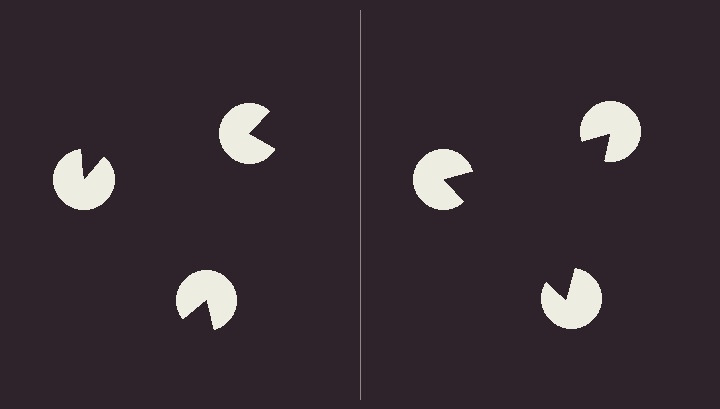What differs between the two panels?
The pac-man discs are positioned identically on both sides; only the wedge orientations differ. On the right they align to a triangle; on the left they are misaligned.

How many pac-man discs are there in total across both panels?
6 — 3 on each side.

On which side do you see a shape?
An illusory triangle appears on the right side. On the left side the wedge cuts are rotated, so no coherent shape forms.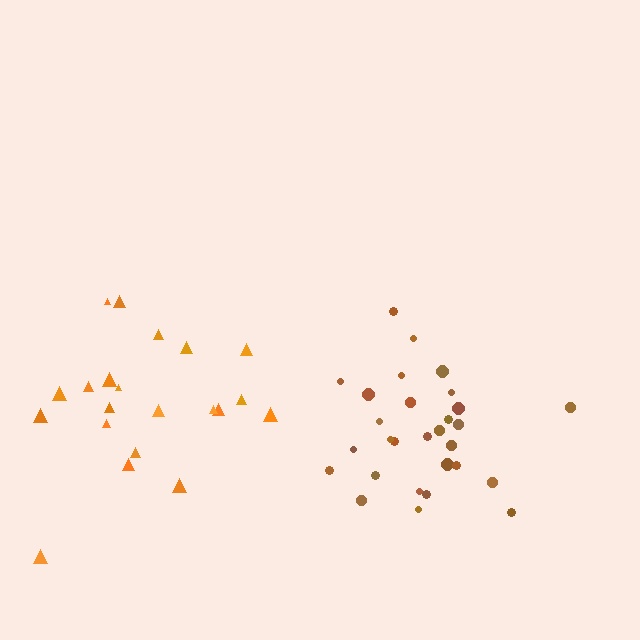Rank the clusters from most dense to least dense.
brown, orange.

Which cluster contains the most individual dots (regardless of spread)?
Brown (29).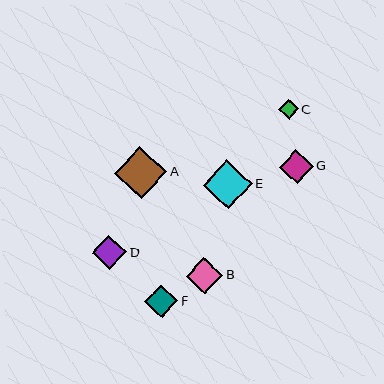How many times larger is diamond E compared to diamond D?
Diamond E is approximately 1.4 times the size of diamond D.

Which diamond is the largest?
Diamond A is the largest with a size of approximately 52 pixels.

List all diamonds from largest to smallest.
From largest to smallest: A, E, B, G, F, D, C.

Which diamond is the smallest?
Diamond C is the smallest with a size of approximately 20 pixels.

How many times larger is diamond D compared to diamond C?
Diamond D is approximately 1.7 times the size of diamond C.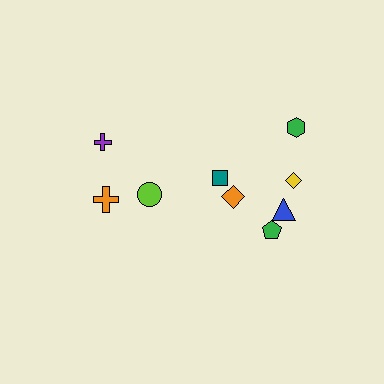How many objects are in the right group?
There are 6 objects.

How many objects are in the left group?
There are 3 objects.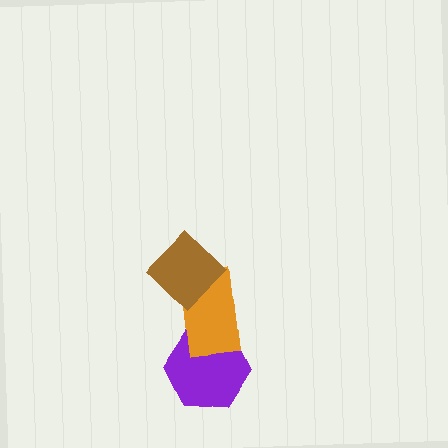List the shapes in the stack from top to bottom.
From top to bottom: the brown diamond, the orange rectangle, the purple hexagon.